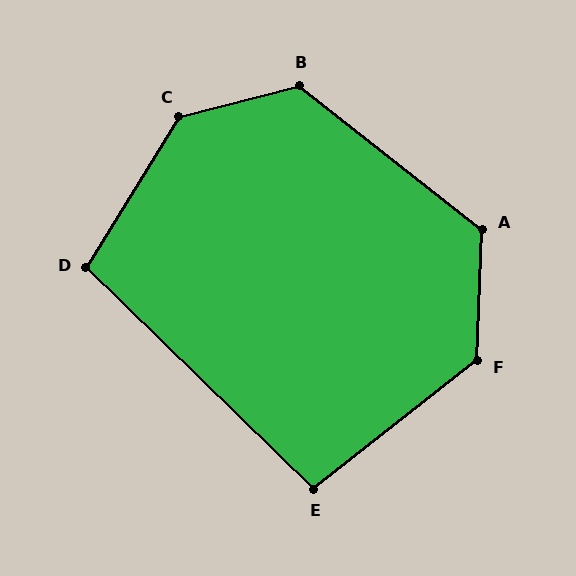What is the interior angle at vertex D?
Approximately 103 degrees (obtuse).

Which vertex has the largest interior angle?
C, at approximately 136 degrees.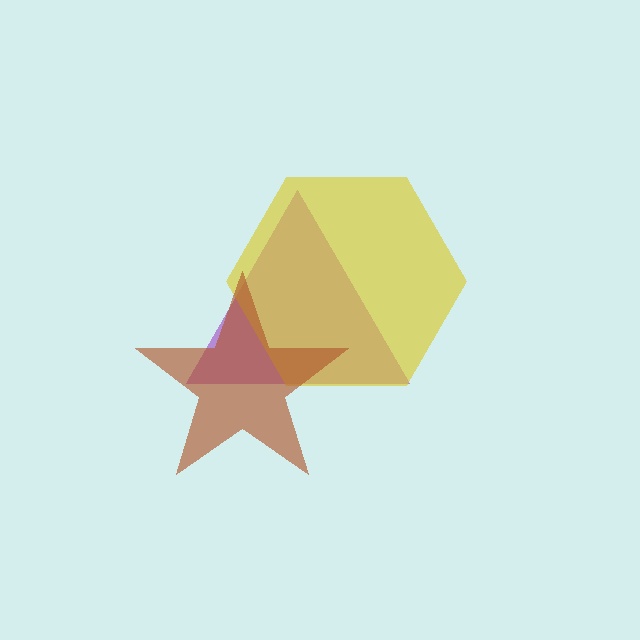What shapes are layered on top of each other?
The layered shapes are: a purple triangle, a yellow hexagon, a brown star.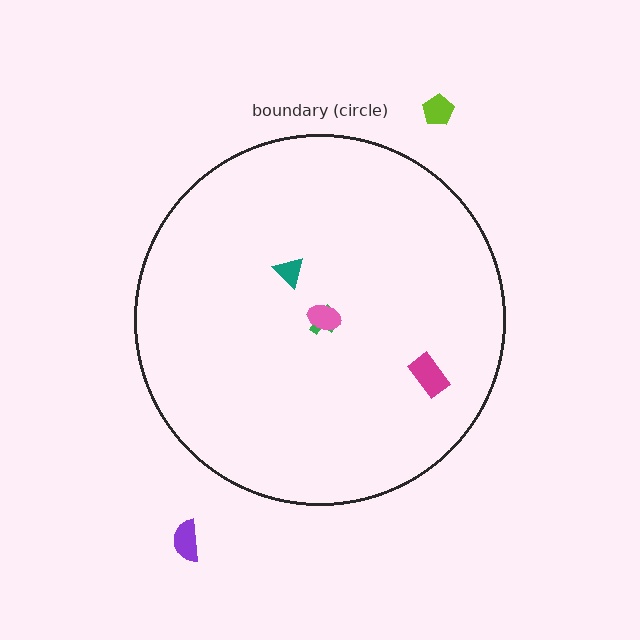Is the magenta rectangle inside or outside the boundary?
Inside.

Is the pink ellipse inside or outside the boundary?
Inside.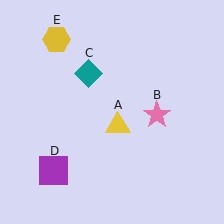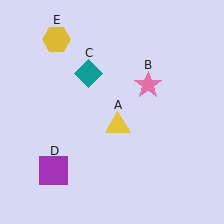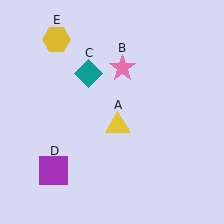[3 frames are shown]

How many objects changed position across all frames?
1 object changed position: pink star (object B).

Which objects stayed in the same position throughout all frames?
Yellow triangle (object A) and teal diamond (object C) and purple square (object D) and yellow hexagon (object E) remained stationary.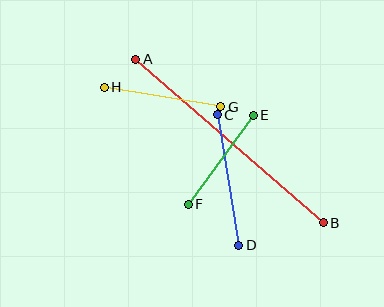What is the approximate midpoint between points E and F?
The midpoint is at approximately (221, 160) pixels.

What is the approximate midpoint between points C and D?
The midpoint is at approximately (228, 180) pixels.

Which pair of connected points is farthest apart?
Points A and B are farthest apart.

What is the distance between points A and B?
The distance is approximately 248 pixels.